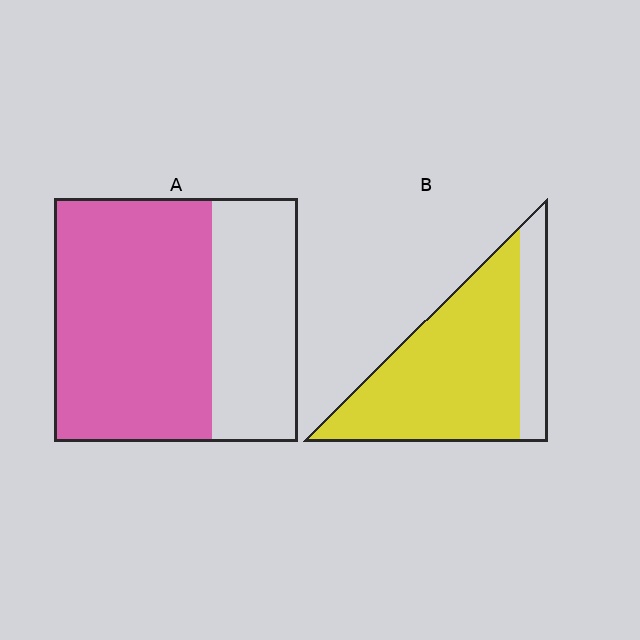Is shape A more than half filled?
Yes.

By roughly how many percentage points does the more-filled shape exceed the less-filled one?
By roughly 15 percentage points (B over A).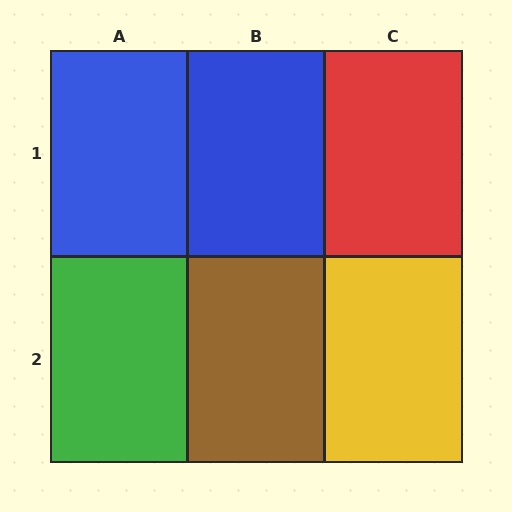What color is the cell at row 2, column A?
Green.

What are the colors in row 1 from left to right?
Blue, blue, red.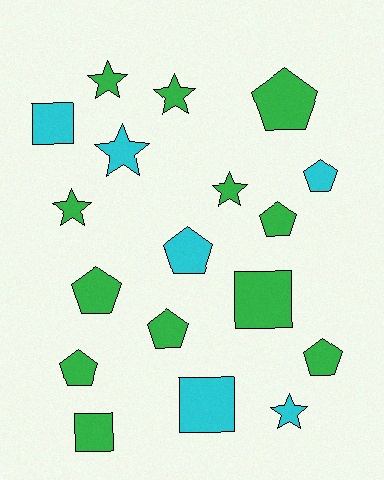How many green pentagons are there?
There are 6 green pentagons.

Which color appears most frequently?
Green, with 12 objects.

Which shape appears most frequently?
Pentagon, with 8 objects.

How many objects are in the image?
There are 18 objects.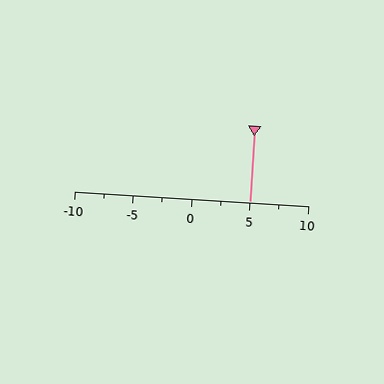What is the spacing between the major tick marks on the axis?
The major ticks are spaced 5 apart.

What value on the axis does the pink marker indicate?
The marker indicates approximately 5.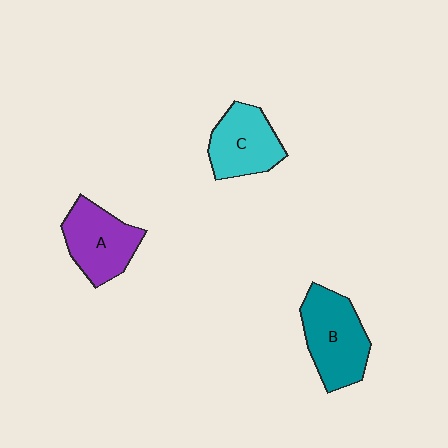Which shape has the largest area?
Shape B (teal).